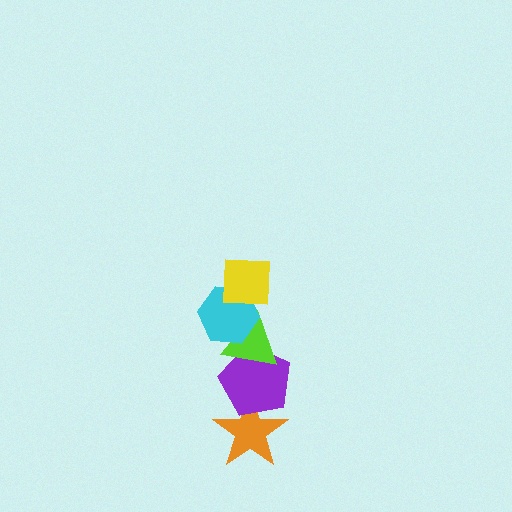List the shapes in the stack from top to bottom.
From top to bottom: the yellow square, the cyan hexagon, the lime triangle, the purple pentagon, the orange star.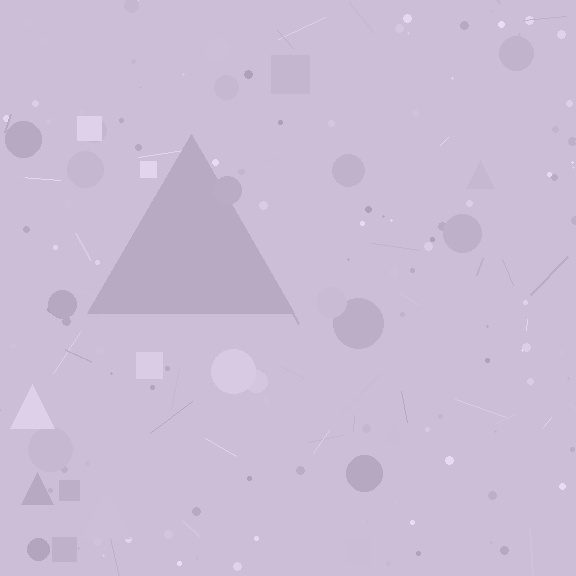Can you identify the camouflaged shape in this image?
The camouflaged shape is a triangle.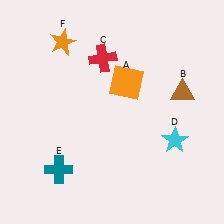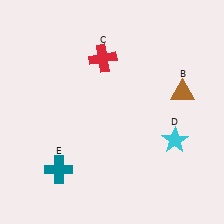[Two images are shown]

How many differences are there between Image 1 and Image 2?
There are 2 differences between the two images.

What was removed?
The orange square (A), the orange star (F) were removed in Image 2.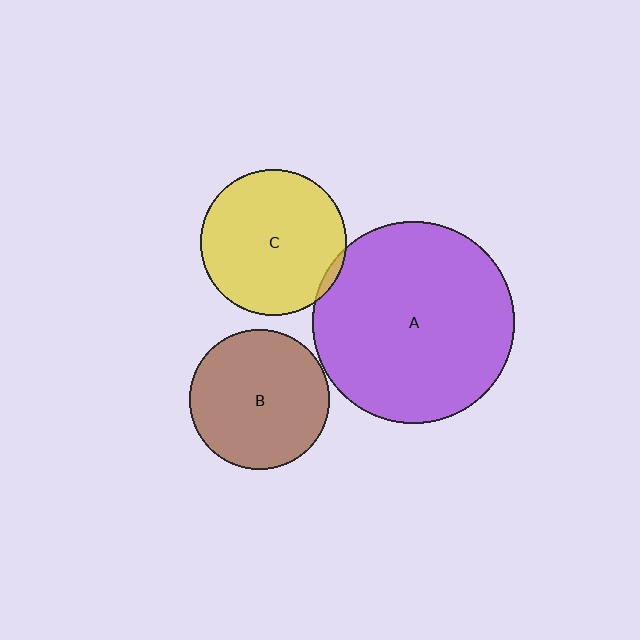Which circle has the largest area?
Circle A (purple).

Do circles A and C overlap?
Yes.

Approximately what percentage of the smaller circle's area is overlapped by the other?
Approximately 5%.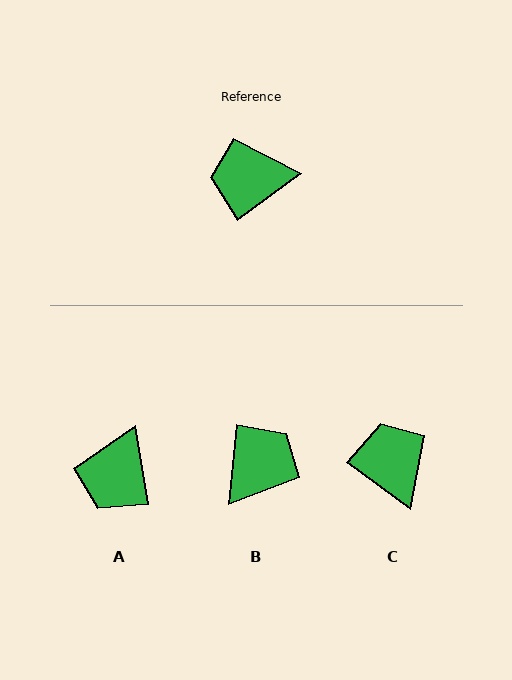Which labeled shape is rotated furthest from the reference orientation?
B, about 132 degrees away.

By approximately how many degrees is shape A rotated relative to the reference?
Approximately 62 degrees counter-clockwise.